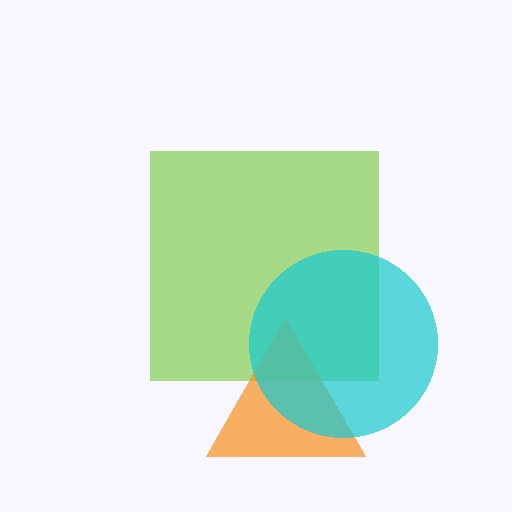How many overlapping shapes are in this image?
There are 3 overlapping shapes in the image.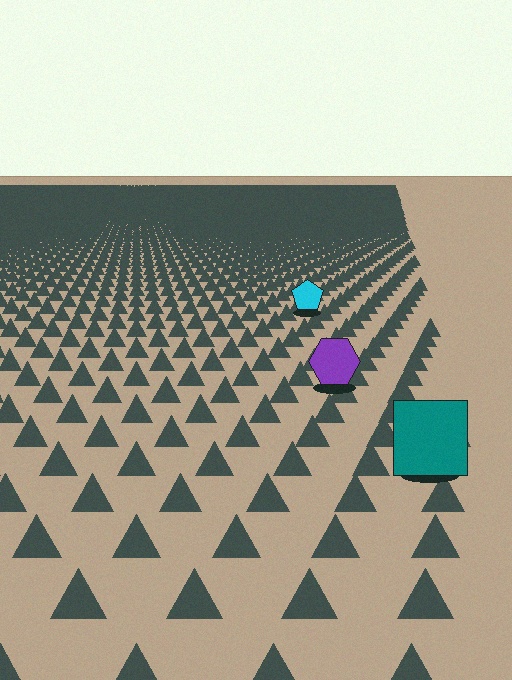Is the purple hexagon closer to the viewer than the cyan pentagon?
Yes. The purple hexagon is closer — you can tell from the texture gradient: the ground texture is coarser near it.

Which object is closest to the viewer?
The teal square is closest. The texture marks near it are larger and more spread out.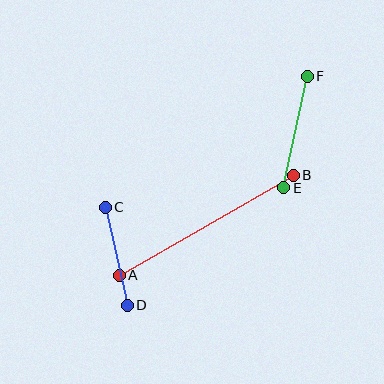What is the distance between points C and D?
The distance is approximately 100 pixels.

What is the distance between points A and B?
The distance is approximately 200 pixels.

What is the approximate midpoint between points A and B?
The midpoint is at approximately (206, 225) pixels.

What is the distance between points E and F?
The distance is approximately 114 pixels.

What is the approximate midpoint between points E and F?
The midpoint is at approximately (295, 132) pixels.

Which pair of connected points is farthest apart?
Points A and B are farthest apart.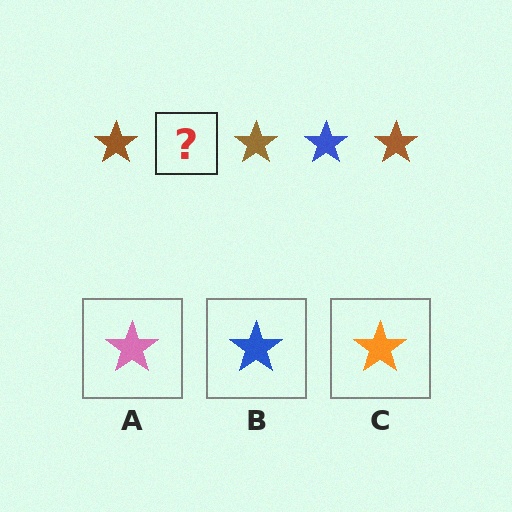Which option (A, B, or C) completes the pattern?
B.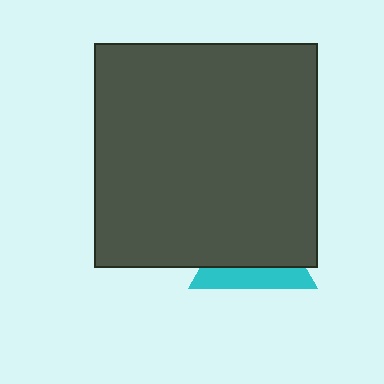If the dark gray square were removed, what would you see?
You would see the complete cyan triangle.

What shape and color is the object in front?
The object in front is a dark gray square.